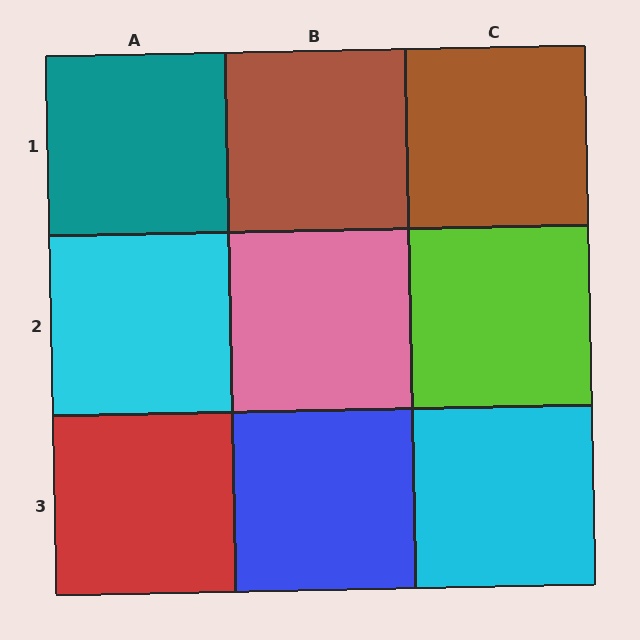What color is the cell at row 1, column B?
Brown.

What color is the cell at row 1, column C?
Brown.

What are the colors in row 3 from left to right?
Red, blue, cyan.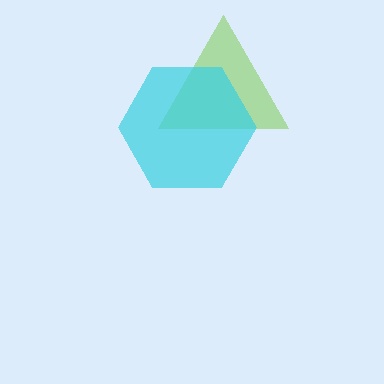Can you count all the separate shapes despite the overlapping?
Yes, there are 2 separate shapes.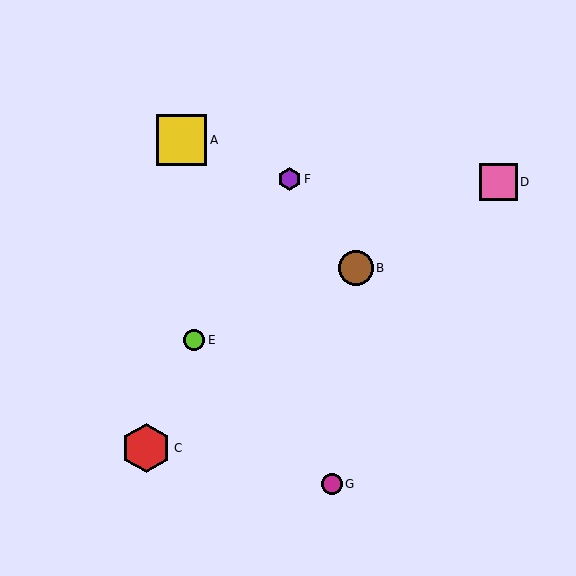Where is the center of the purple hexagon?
The center of the purple hexagon is at (290, 179).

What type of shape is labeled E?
Shape E is a lime circle.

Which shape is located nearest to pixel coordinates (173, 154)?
The yellow square (labeled A) at (181, 140) is nearest to that location.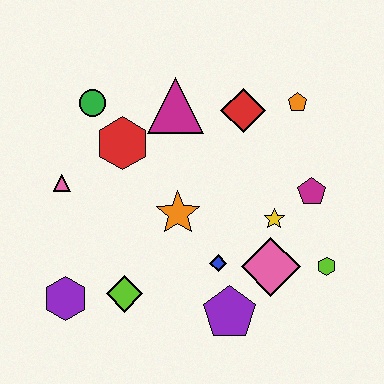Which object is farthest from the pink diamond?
The green circle is farthest from the pink diamond.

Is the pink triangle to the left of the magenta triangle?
Yes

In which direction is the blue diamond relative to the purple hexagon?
The blue diamond is to the right of the purple hexagon.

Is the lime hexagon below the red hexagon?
Yes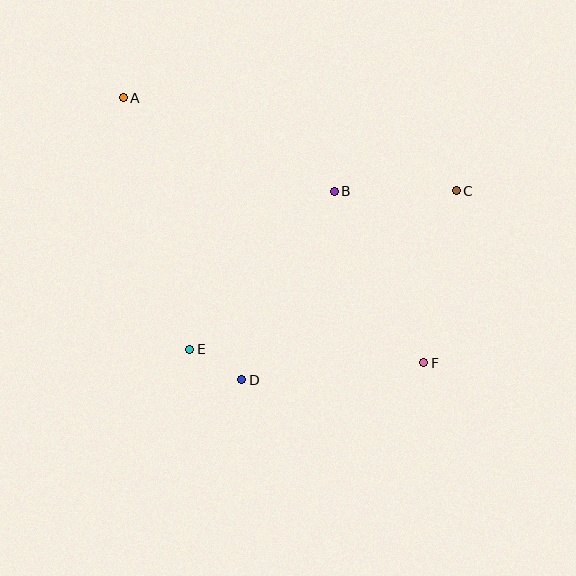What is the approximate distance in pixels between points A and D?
The distance between A and D is approximately 306 pixels.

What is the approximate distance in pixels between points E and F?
The distance between E and F is approximately 235 pixels.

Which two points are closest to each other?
Points D and E are closest to each other.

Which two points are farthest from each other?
Points A and F are farthest from each other.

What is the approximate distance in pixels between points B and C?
The distance between B and C is approximately 122 pixels.